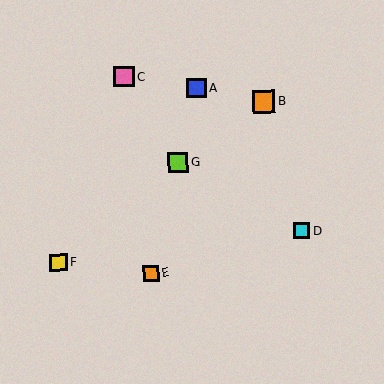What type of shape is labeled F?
Shape F is a yellow square.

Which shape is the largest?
The orange square (labeled B) is the largest.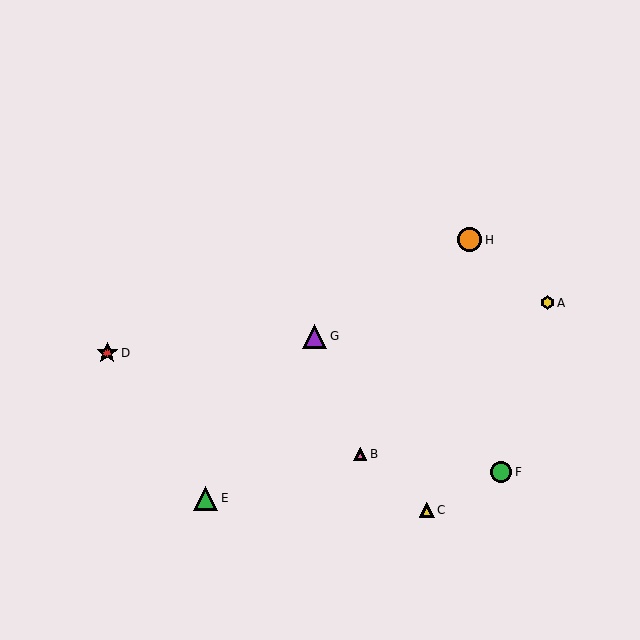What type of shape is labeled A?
Shape A is a yellow hexagon.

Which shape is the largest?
The orange circle (labeled H) is the largest.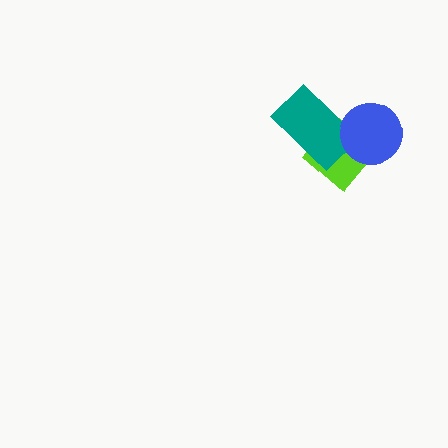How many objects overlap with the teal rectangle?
2 objects overlap with the teal rectangle.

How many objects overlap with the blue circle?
2 objects overlap with the blue circle.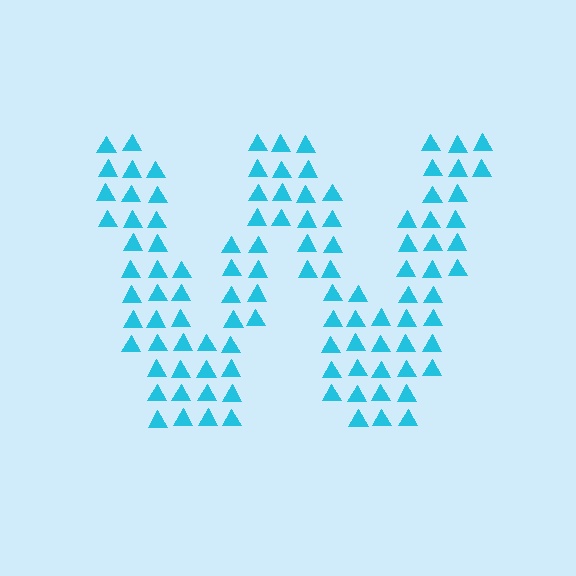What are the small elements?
The small elements are triangles.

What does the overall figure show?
The overall figure shows the letter W.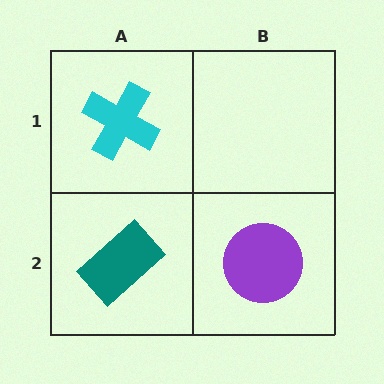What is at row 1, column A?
A cyan cross.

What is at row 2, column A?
A teal rectangle.